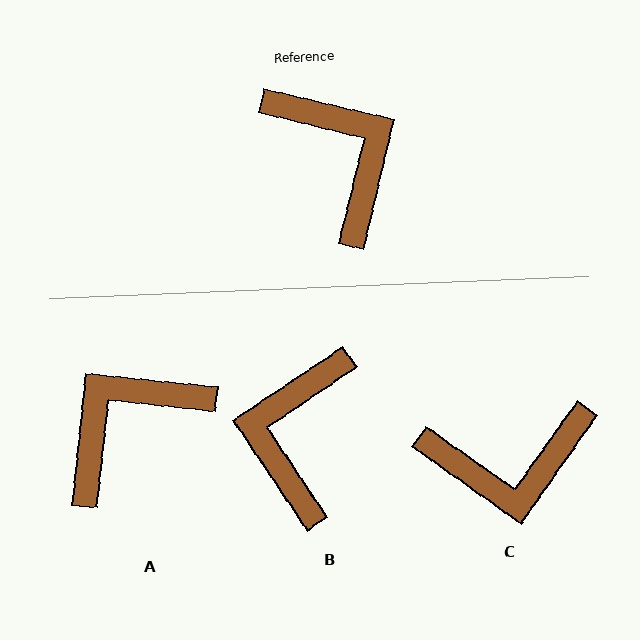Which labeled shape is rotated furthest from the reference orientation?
B, about 137 degrees away.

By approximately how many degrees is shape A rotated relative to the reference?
Approximately 97 degrees counter-clockwise.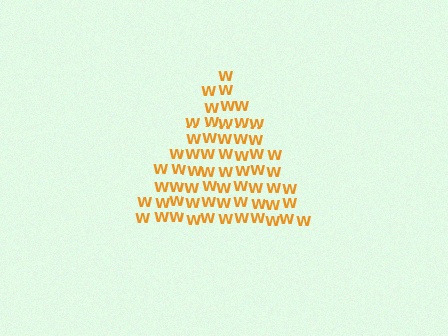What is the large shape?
The large shape is a triangle.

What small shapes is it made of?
It is made of small letter W's.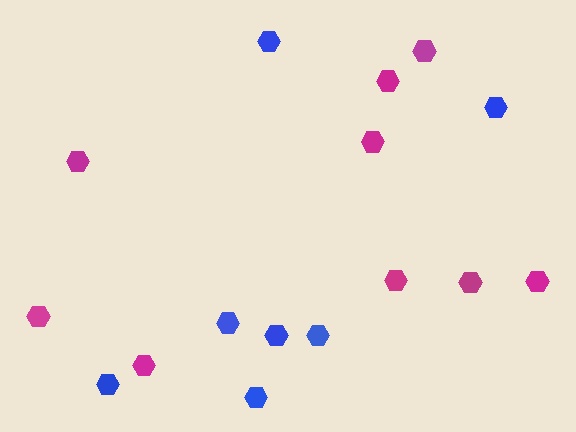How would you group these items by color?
There are 2 groups: one group of magenta hexagons (9) and one group of blue hexagons (7).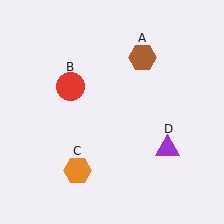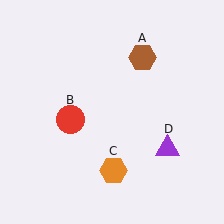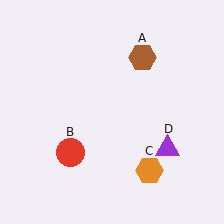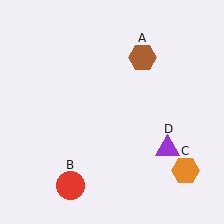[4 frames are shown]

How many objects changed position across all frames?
2 objects changed position: red circle (object B), orange hexagon (object C).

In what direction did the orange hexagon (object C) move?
The orange hexagon (object C) moved right.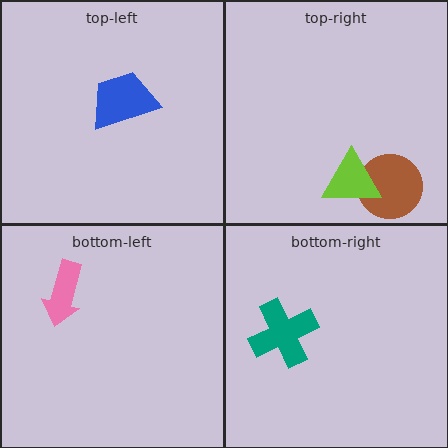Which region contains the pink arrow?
The bottom-left region.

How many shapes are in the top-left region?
1.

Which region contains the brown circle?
The top-right region.